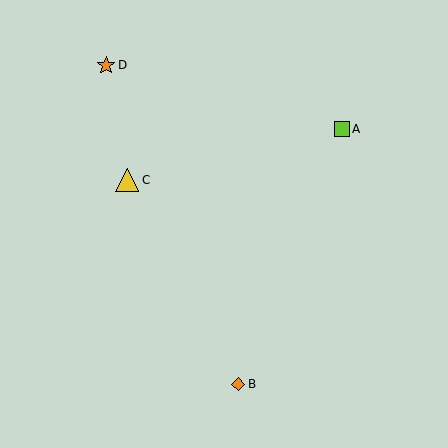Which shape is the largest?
The yellow triangle (labeled C) is the largest.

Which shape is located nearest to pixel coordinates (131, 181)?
The yellow triangle (labeled C) at (127, 180) is nearest to that location.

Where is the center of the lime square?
The center of the lime square is at (342, 129).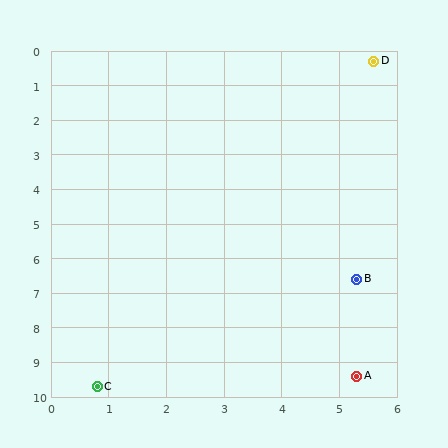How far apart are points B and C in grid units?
Points B and C are about 5.5 grid units apart.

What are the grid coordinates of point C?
Point C is at approximately (0.8, 9.7).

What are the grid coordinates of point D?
Point D is at approximately (5.6, 0.3).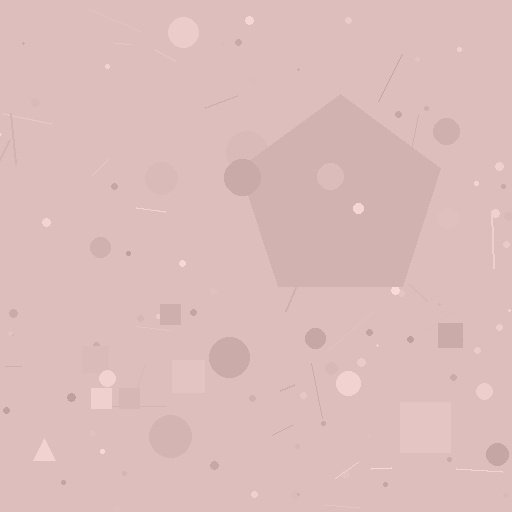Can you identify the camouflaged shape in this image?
The camouflaged shape is a pentagon.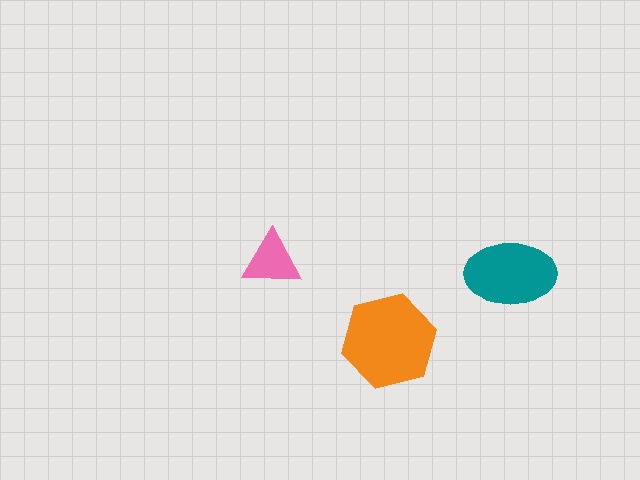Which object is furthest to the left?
The pink triangle is leftmost.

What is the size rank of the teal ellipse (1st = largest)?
2nd.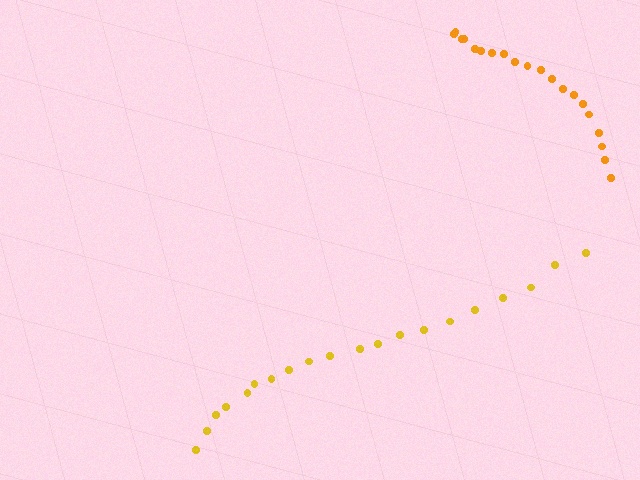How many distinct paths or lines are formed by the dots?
There are 2 distinct paths.